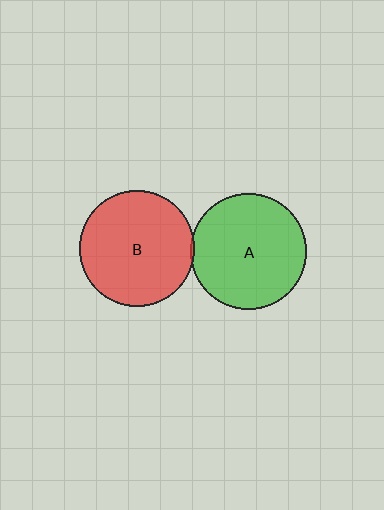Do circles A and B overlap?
Yes.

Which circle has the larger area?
Circle A (green).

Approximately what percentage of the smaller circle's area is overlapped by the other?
Approximately 5%.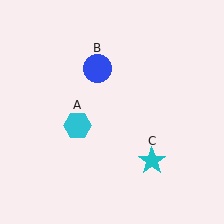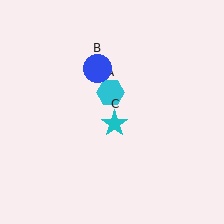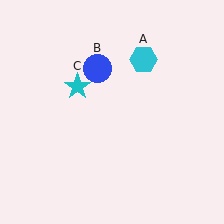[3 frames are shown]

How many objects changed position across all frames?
2 objects changed position: cyan hexagon (object A), cyan star (object C).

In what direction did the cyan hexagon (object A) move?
The cyan hexagon (object A) moved up and to the right.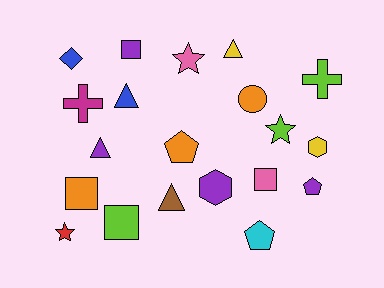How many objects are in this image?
There are 20 objects.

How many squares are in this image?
There are 4 squares.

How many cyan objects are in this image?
There is 1 cyan object.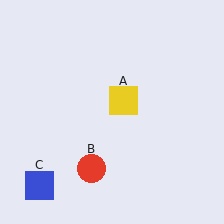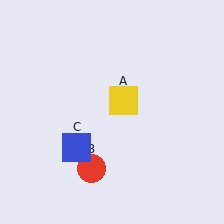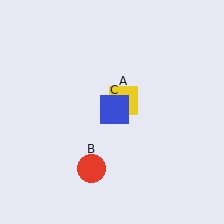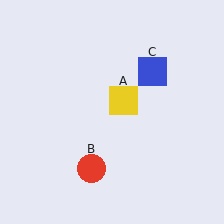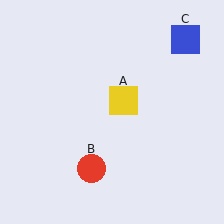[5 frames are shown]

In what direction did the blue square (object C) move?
The blue square (object C) moved up and to the right.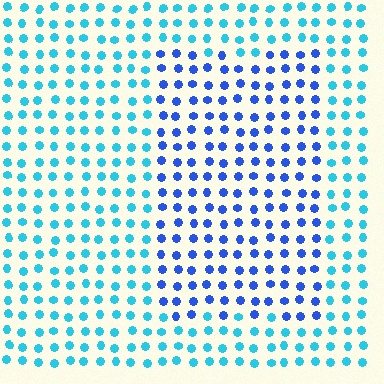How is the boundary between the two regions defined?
The boundary is defined purely by a slight shift in hue (about 39 degrees). Spacing, size, and orientation are identical on both sides.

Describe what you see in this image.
The image is filled with small cyan elements in a uniform arrangement. A rectangle-shaped region is visible where the elements are tinted to a slightly different hue, forming a subtle color boundary.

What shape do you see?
I see a rectangle.